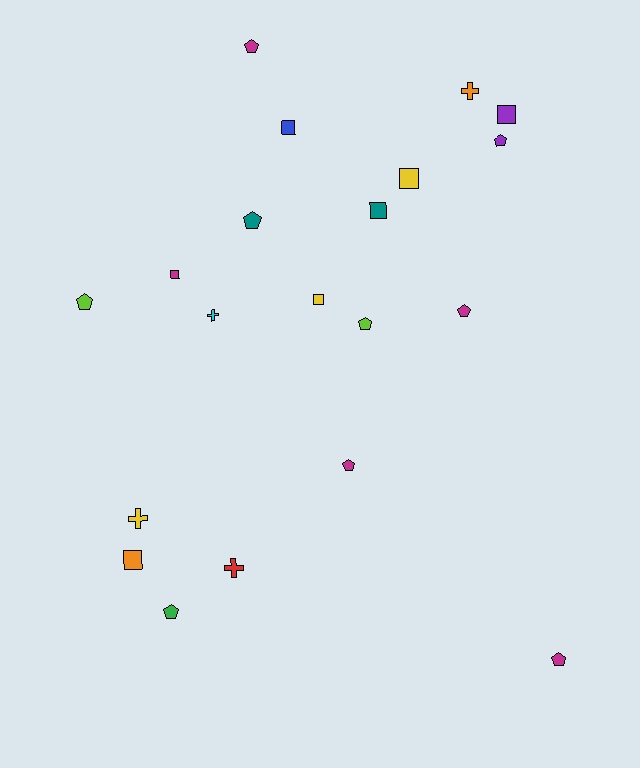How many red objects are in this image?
There is 1 red object.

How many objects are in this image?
There are 20 objects.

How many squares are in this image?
There are 7 squares.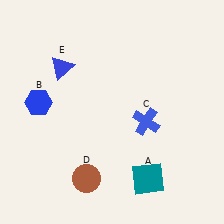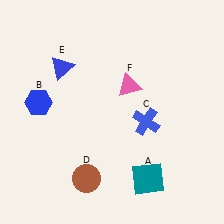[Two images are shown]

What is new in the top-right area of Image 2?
A pink triangle (F) was added in the top-right area of Image 2.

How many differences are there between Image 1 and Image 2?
There is 1 difference between the two images.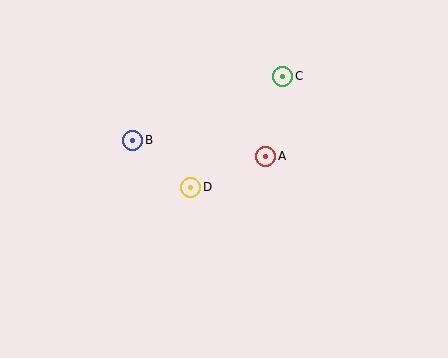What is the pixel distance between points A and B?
The distance between A and B is 134 pixels.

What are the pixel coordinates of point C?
Point C is at (283, 76).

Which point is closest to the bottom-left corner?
Point B is closest to the bottom-left corner.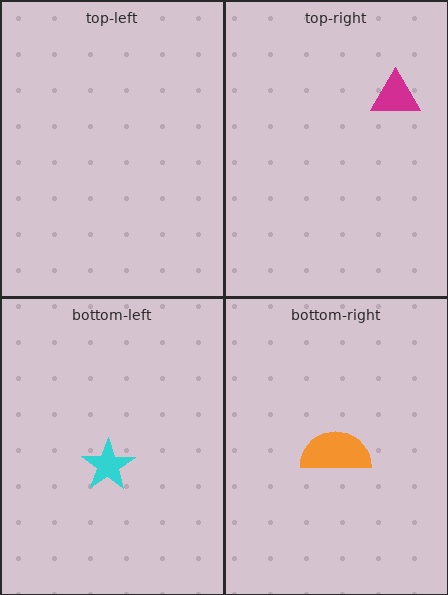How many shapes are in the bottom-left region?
1.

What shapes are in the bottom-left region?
The cyan star.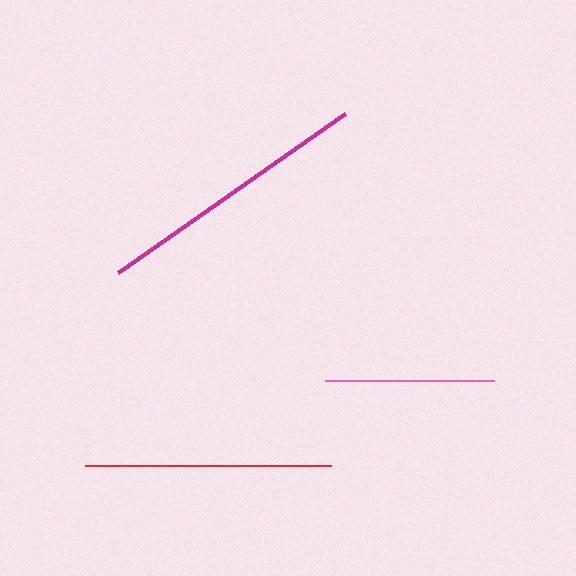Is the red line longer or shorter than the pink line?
The red line is longer than the pink line.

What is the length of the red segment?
The red segment is approximately 246 pixels long.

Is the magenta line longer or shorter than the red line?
The magenta line is longer than the red line.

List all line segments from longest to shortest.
From longest to shortest: magenta, red, pink.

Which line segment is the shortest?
The pink line is the shortest at approximately 170 pixels.